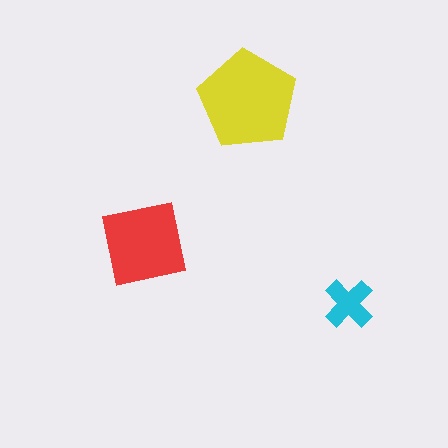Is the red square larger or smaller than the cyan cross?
Larger.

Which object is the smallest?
The cyan cross.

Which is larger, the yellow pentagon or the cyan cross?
The yellow pentagon.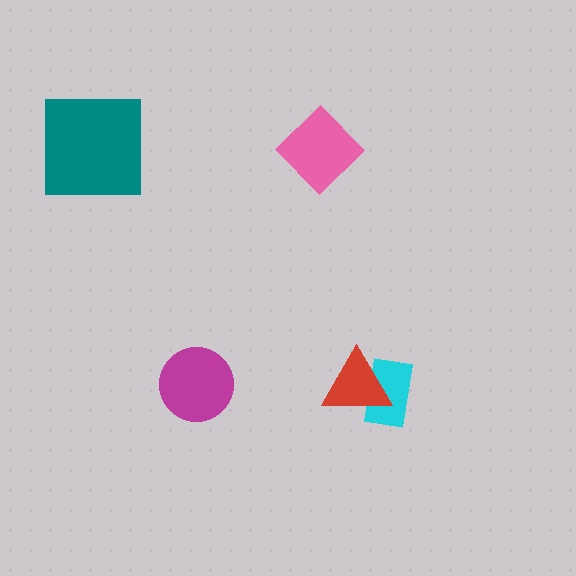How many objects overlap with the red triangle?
1 object overlaps with the red triangle.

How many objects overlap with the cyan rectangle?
1 object overlaps with the cyan rectangle.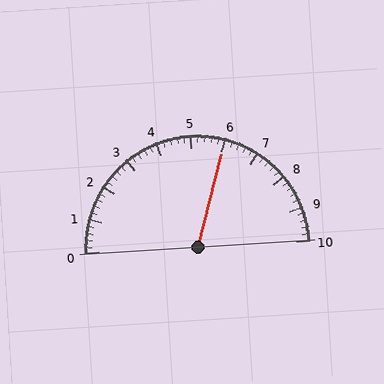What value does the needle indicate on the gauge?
The needle indicates approximately 6.0.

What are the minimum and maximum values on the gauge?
The gauge ranges from 0 to 10.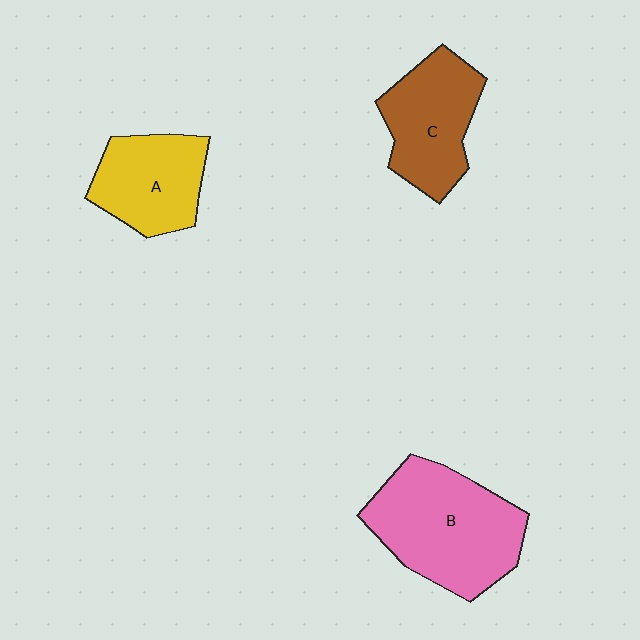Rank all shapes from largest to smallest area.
From largest to smallest: B (pink), C (brown), A (yellow).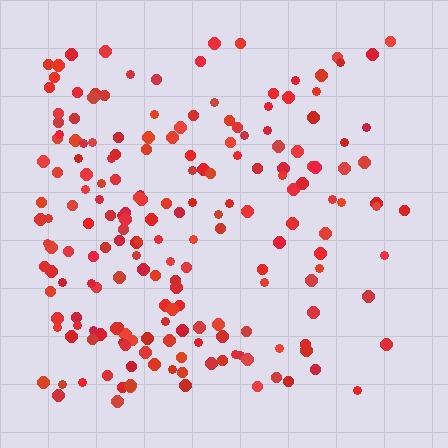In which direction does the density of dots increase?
From right to left, with the left side densest.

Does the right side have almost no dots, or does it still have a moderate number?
Still a moderate number, just noticeably fewer than the left.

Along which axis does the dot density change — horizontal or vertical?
Horizontal.